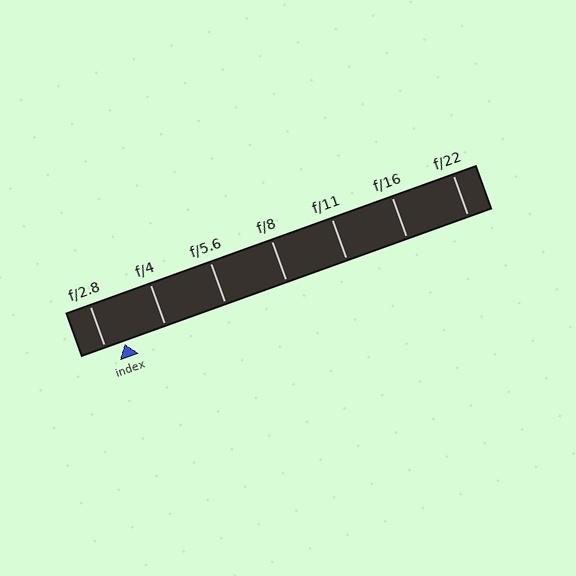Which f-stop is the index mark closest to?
The index mark is closest to f/2.8.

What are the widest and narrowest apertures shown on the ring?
The widest aperture shown is f/2.8 and the narrowest is f/22.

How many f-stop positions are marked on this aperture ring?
There are 7 f-stop positions marked.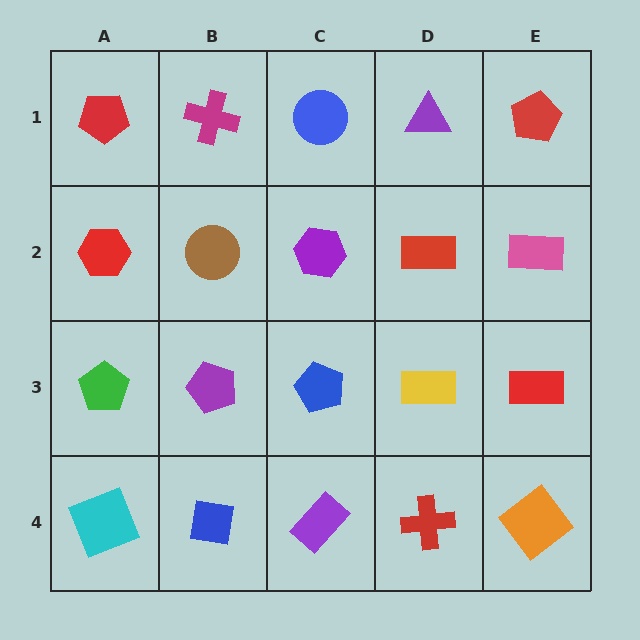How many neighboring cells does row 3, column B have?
4.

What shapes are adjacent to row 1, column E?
A pink rectangle (row 2, column E), a purple triangle (row 1, column D).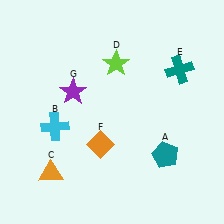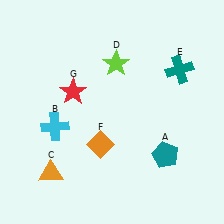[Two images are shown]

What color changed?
The star (G) changed from purple in Image 1 to red in Image 2.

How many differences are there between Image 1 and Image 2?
There is 1 difference between the two images.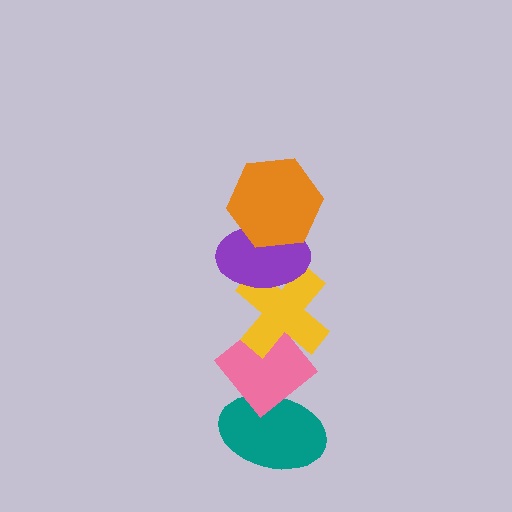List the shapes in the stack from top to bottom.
From top to bottom: the orange hexagon, the purple ellipse, the yellow cross, the pink diamond, the teal ellipse.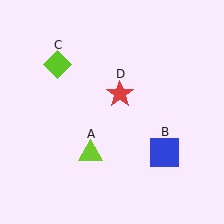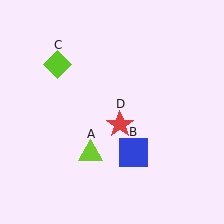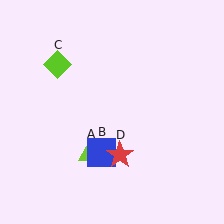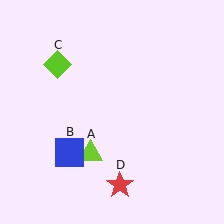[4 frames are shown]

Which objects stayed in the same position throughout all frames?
Lime triangle (object A) and lime diamond (object C) remained stationary.